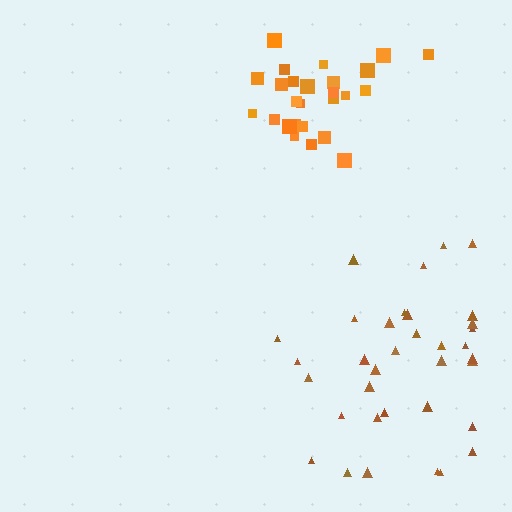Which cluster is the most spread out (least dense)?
Brown.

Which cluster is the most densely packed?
Orange.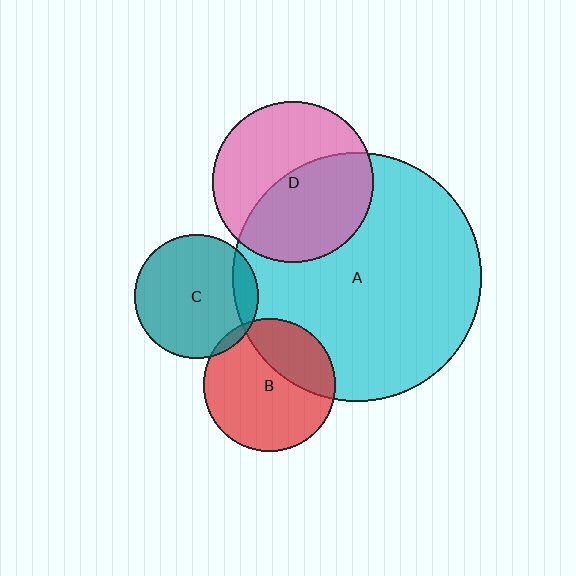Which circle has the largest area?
Circle A (cyan).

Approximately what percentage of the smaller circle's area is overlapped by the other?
Approximately 50%.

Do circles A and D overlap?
Yes.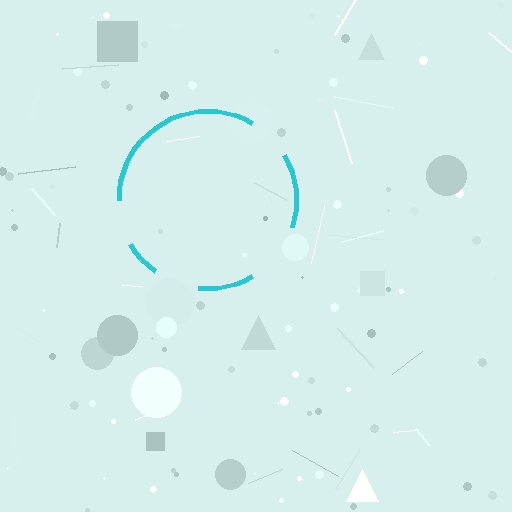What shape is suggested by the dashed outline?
The dashed outline suggests a circle.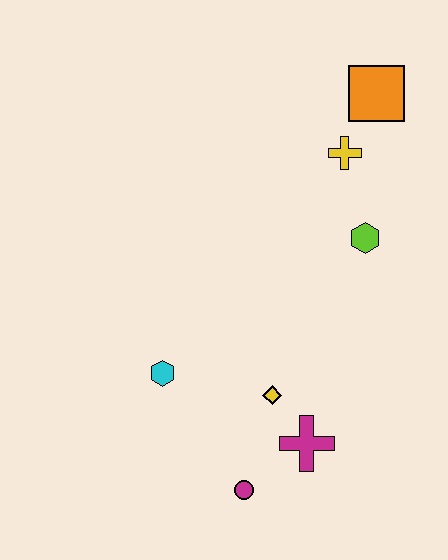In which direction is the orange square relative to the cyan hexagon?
The orange square is above the cyan hexagon.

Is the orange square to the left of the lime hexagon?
No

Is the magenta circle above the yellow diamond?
No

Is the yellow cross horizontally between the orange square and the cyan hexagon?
Yes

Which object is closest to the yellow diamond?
The magenta cross is closest to the yellow diamond.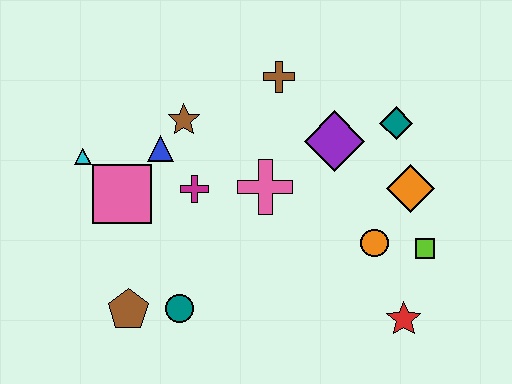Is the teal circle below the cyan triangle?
Yes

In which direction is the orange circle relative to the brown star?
The orange circle is to the right of the brown star.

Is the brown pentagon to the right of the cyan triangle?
Yes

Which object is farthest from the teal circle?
The teal diamond is farthest from the teal circle.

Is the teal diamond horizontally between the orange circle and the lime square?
Yes